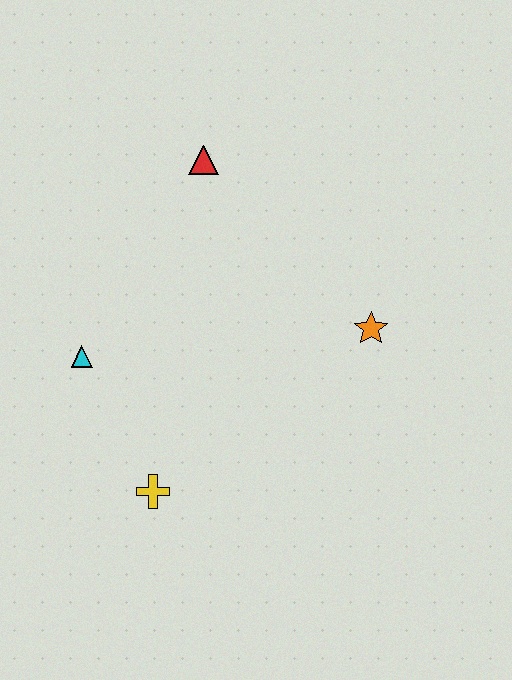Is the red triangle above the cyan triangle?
Yes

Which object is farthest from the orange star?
The cyan triangle is farthest from the orange star.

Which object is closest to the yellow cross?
The cyan triangle is closest to the yellow cross.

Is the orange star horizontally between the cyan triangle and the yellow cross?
No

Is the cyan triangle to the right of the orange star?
No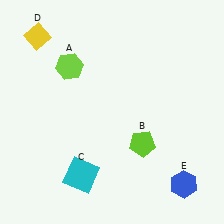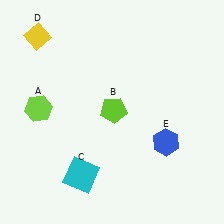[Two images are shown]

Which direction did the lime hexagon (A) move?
The lime hexagon (A) moved down.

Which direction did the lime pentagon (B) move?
The lime pentagon (B) moved up.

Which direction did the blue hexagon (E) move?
The blue hexagon (E) moved up.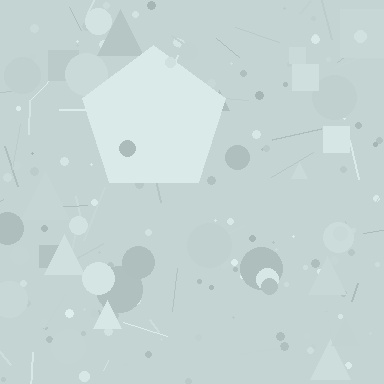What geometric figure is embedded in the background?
A pentagon is embedded in the background.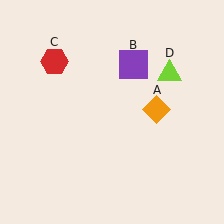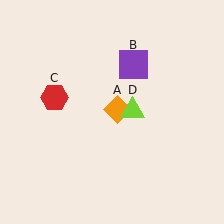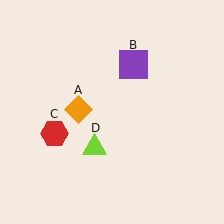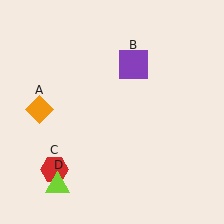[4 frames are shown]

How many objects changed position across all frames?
3 objects changed position: orange diamond (object A), red hexagon (object C), lime triangle (object D).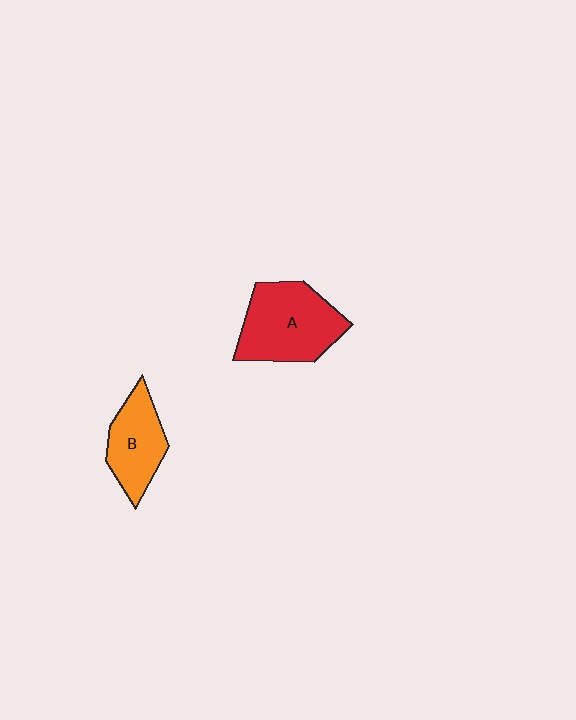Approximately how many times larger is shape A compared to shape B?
Approximately 1.5 times.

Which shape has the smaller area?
Shape B (orange).